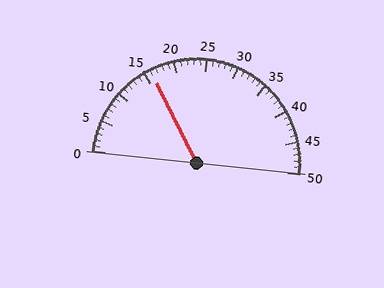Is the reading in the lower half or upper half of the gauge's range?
The reading is in the lower half of the range (0 to 50).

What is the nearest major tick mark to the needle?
The nearest major tick mark is 15.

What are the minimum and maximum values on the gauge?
The gauge ranges from 0 to 50.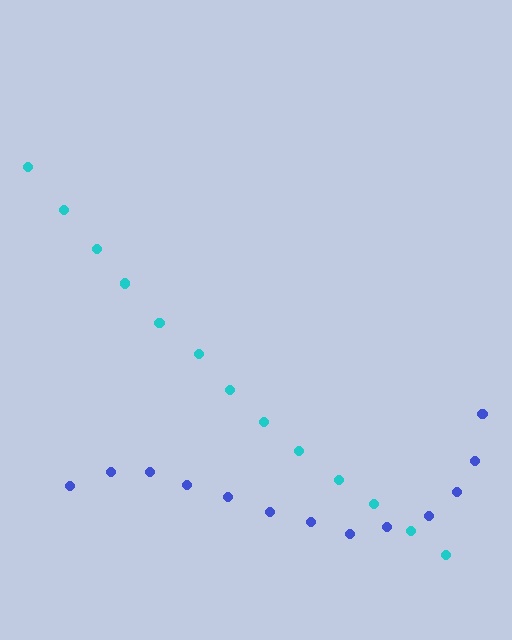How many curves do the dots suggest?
There are 2 distinct paths.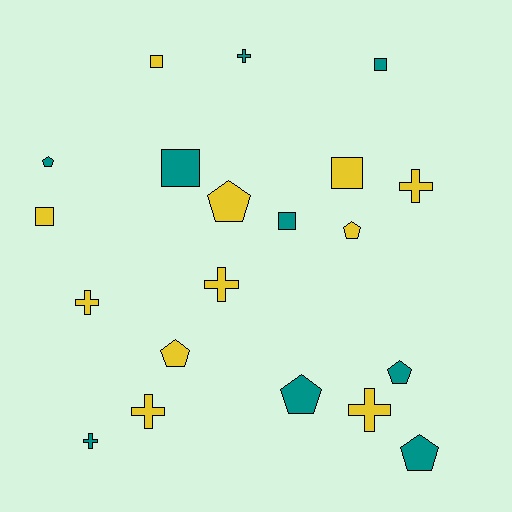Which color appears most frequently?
Yellow, with 11 objects.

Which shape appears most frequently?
Cross, with 7 objects.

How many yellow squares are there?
There are 3 yellow squares.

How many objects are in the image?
There are 20 objects.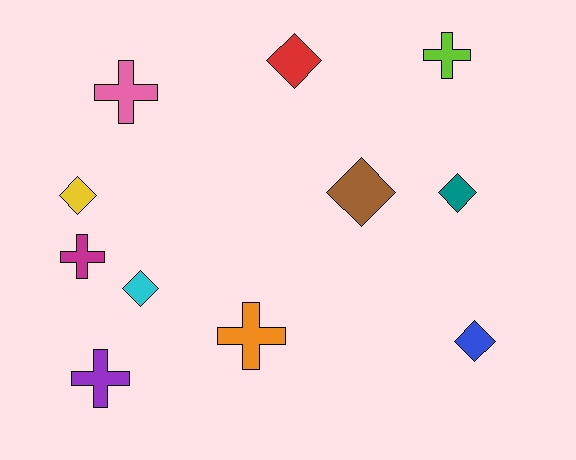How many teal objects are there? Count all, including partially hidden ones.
There is 1 teal object.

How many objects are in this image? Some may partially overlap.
There are 11 objects.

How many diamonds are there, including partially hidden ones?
There are 6 diamonds.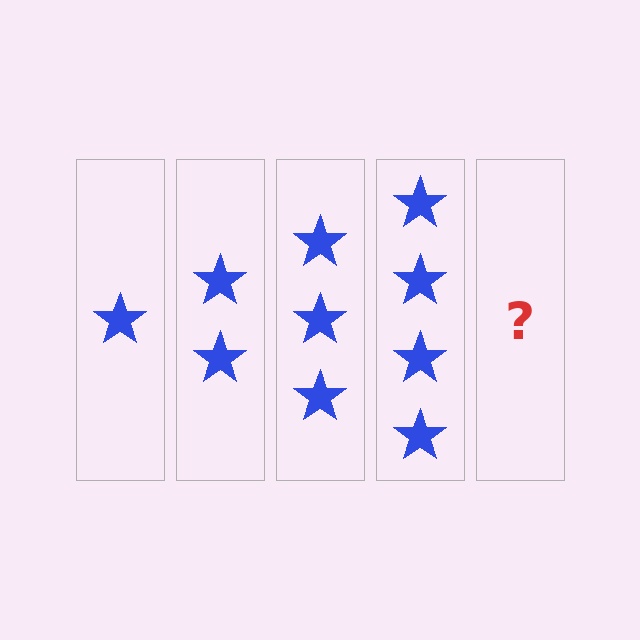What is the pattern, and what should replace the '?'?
The pattern is that each step adds one more star. The '?' should be 5 stars.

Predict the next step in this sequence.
The next step is 5 stars.